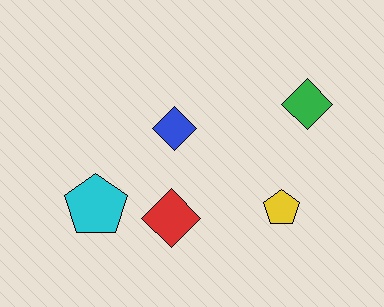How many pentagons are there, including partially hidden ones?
There are 2 pentagons.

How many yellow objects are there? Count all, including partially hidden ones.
There is 1 yellow object.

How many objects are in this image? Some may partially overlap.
There are 5 objects.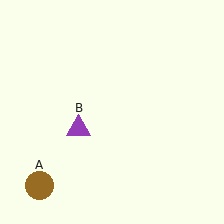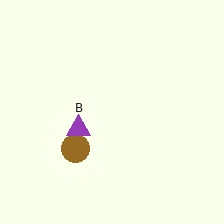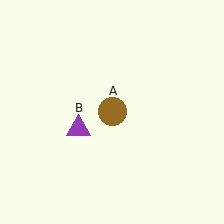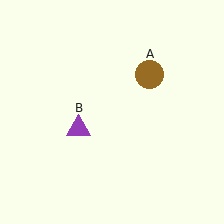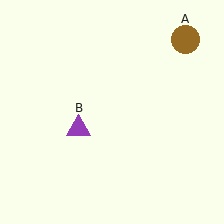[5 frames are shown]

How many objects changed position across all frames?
1 object changed position: brown circle (object A).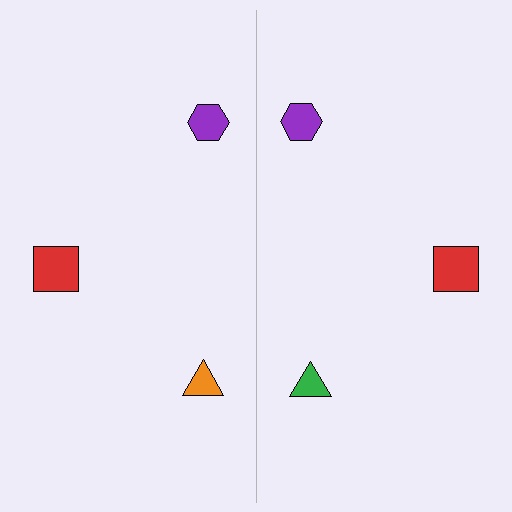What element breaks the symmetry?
The green triangle on the right side breaks the symmetry — its mirror counterpart is orange.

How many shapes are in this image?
There are 6 shapes in this image.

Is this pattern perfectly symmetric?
No, the pattern is not perfectly symmetric. The green triangle on the right side breaks the symmetry — its mirror counterpart is orange.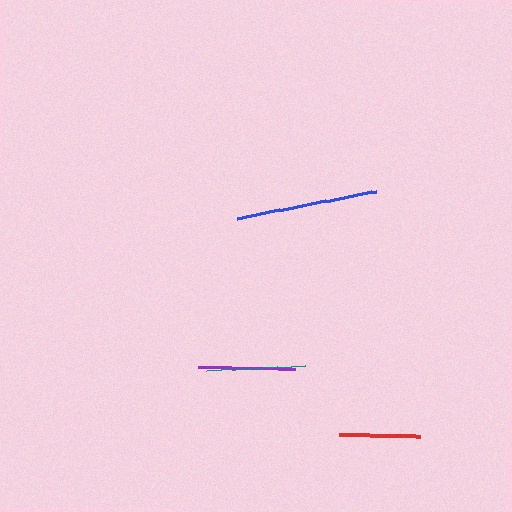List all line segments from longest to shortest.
From longest to shortest: blue, teal, purple, red.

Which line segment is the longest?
The blue line is the longest at approximately 142 pixels.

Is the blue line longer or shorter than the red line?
The blue line is longer than the red line.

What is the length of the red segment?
The red segment is approximately 81 pixels long.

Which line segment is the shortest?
The red line is the shortest at approximately 81 pixels.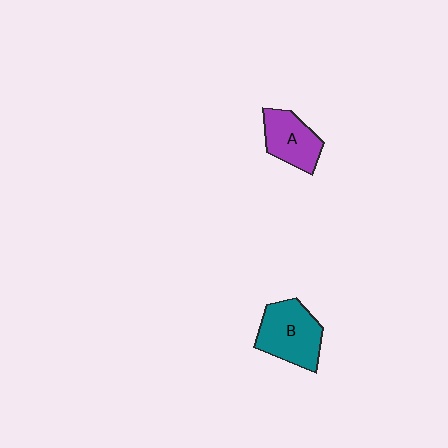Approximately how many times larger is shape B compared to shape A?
Approximately 1.3 times.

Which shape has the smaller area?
Shape A (purple).